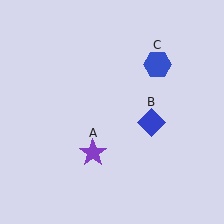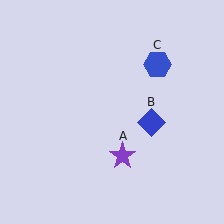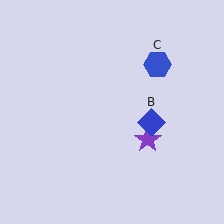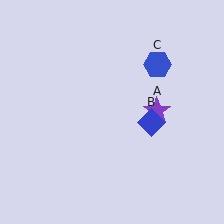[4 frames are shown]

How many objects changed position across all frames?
1 object changed position: purple star (object A).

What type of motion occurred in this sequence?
The purple star (object A) rotated counterclockwise around the center of the scene.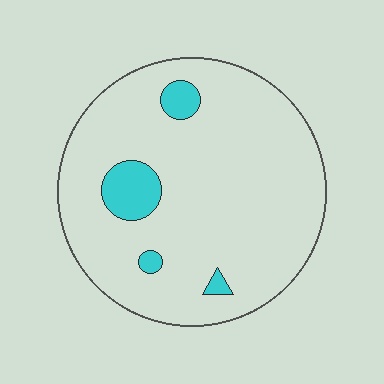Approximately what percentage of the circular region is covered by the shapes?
Approximately 10%.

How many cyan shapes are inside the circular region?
4.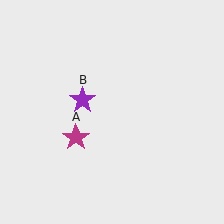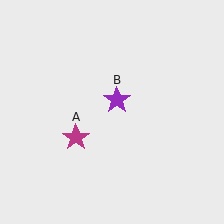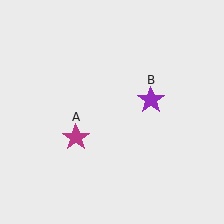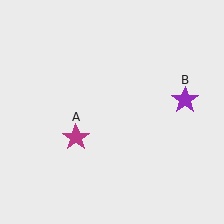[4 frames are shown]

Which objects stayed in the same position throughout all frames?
Magenta star (object A) remained stationary.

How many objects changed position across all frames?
1 object changed position: purple star (object B).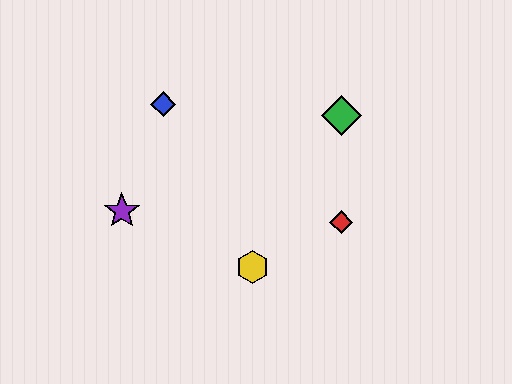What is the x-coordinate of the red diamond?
The red diamond is at x≈341.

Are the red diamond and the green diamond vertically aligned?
Yes, both are at x≈341.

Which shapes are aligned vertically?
The red diamond, the green diamond are aligned vertically.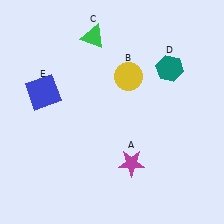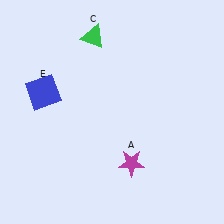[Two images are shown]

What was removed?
The teal hexagon (D), the yellow circle (B) were removed in Image 2.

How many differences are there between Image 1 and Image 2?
There are 2 differences between the two images.